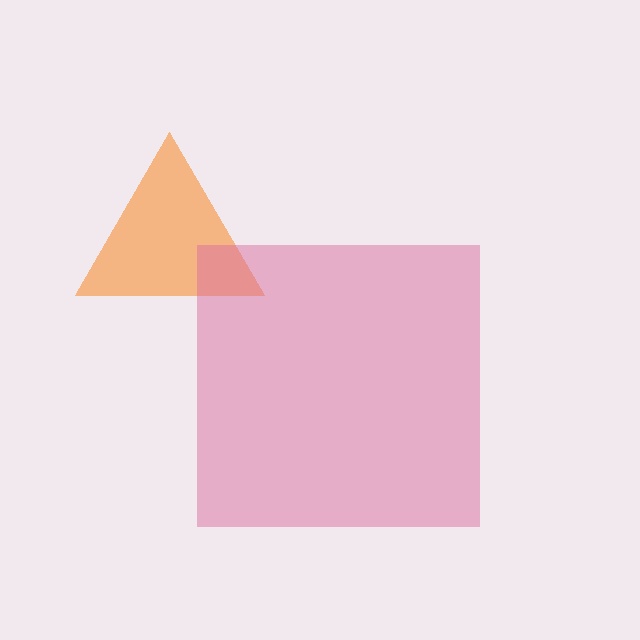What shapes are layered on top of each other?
The layered shapes are: an orange triangle, a pink square.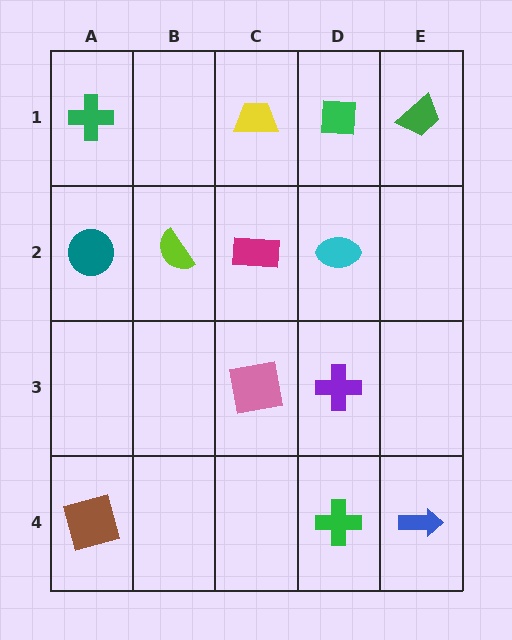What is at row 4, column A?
A brown square.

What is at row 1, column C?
A yellow trapezoid.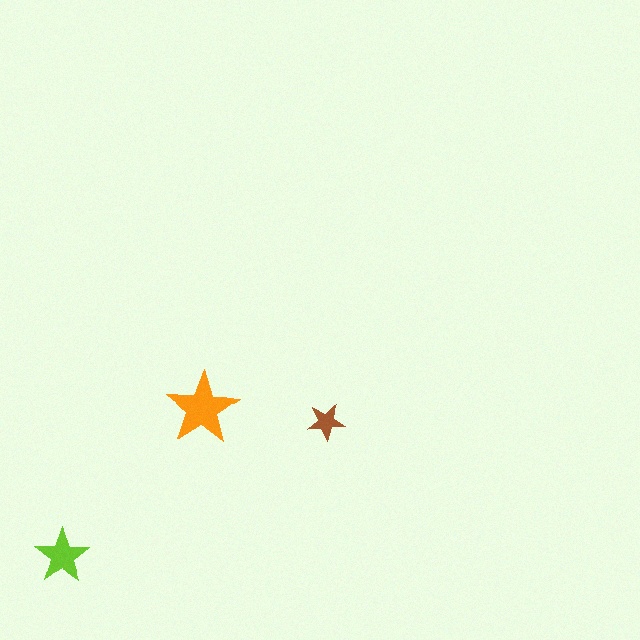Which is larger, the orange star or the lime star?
The orange one.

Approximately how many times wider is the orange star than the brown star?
About 2 times wider.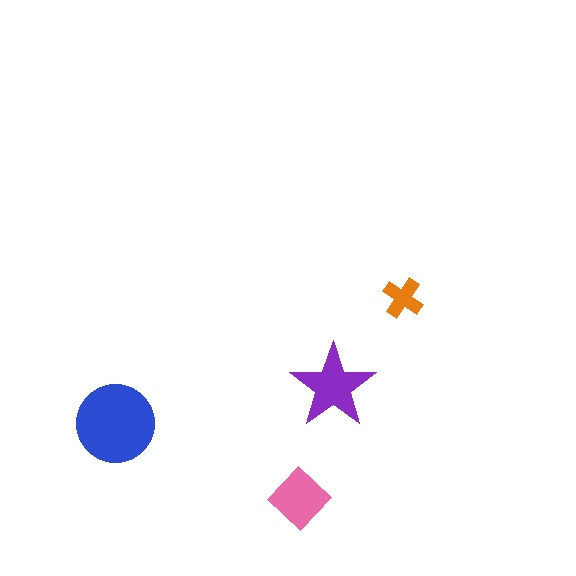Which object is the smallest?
The orange cross.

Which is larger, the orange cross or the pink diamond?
The pink diamond.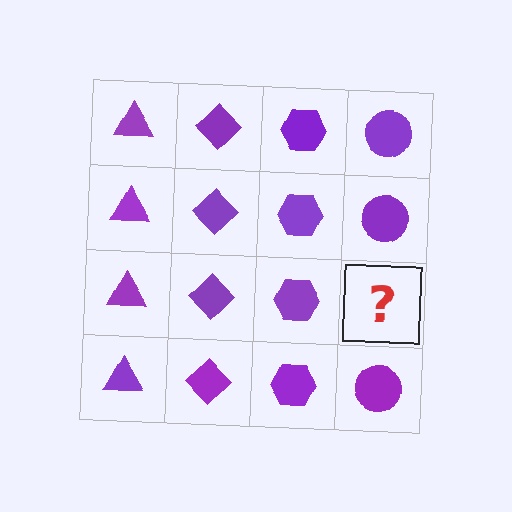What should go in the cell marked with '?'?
The missing cell should contain a purple circle.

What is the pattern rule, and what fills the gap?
The rule is that each column has a consistent shape. The gap should be filled with a purple circle.